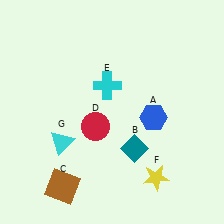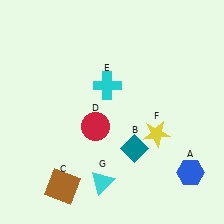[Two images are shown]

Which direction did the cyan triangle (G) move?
The cyan triangle (G) moved right.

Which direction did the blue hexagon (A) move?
The blue hexagon (A) moved down.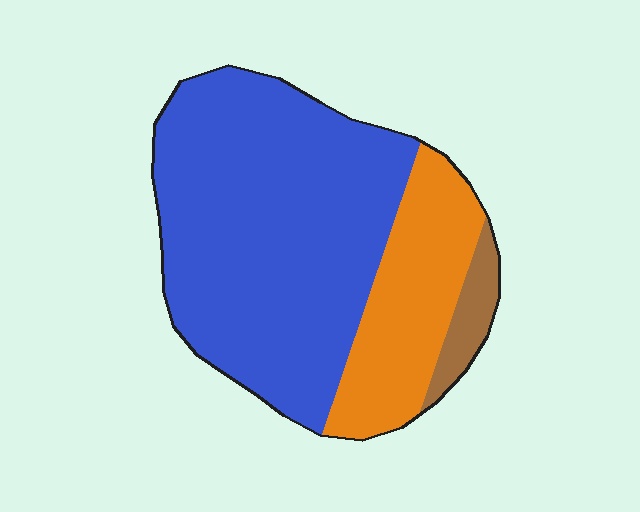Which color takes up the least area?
Brown, at roughly 5%.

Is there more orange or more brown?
Orange.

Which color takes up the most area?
Blue, at roughly 70%.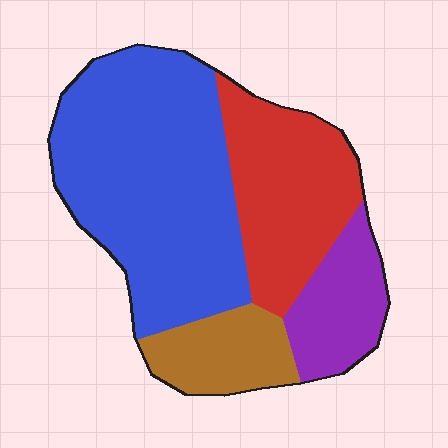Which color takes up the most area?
Blue, at roughly 50%.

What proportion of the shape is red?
Red takes up about one quarter (1/4) of the shape.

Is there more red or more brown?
Red.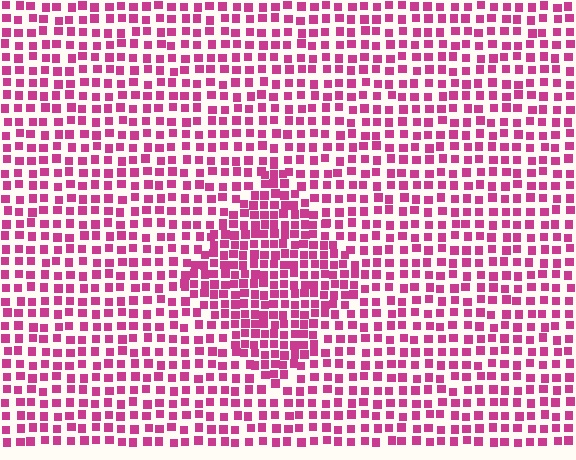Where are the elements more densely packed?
The elements are more densely packed inside the diamond boundary.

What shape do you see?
I see a diamond.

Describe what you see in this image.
The image contains small magenta elements arranged at two different densities. A diamond-shaped region is visible where the elements are more densely packed than the surrounding area.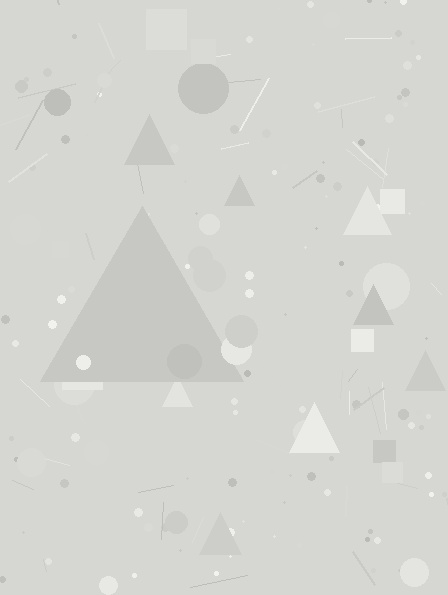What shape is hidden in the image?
A triangle is hidden in the image.